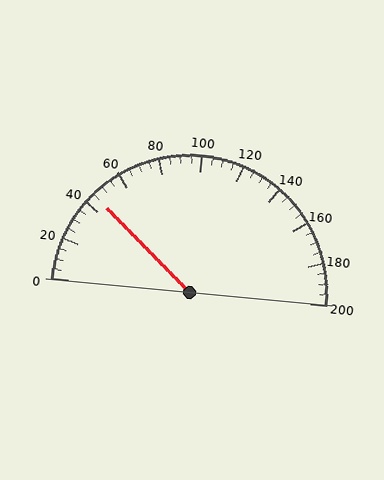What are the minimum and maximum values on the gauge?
The gauge ranges from 0 to 200.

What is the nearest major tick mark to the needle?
The nearest major tick mark is 40.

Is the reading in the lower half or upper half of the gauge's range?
The reading is in the lower half of the range (0 to 200).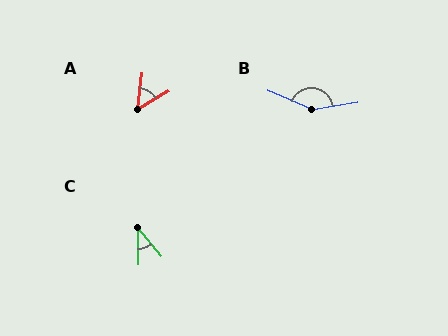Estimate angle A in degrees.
Approximately 52 degrees.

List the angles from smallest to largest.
C (40°), A (52°), B (148°).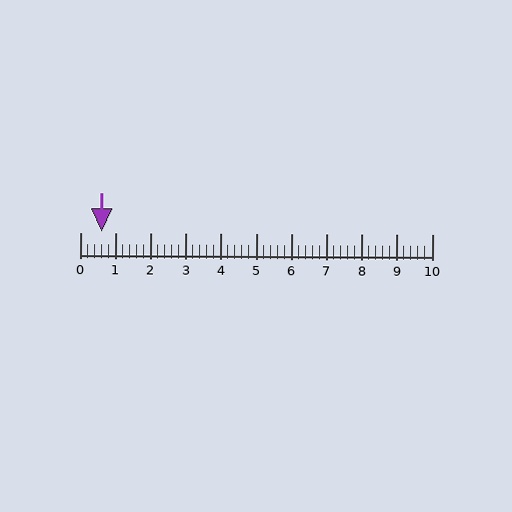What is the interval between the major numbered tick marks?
The major tick marks are spaced 1 units apart.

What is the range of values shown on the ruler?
The ruler shows values from 0 to 10.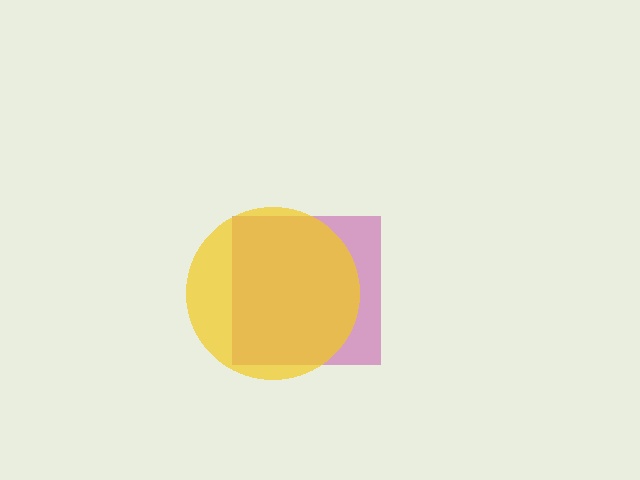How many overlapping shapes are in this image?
There are 2 overlapping shapes in the image.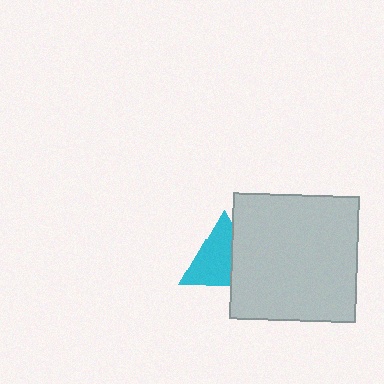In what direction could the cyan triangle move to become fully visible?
The cyan triangle could move left. That would shift it out from behind the light gray square entirely.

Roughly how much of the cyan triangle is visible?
Most of it is visible (roughly 67%).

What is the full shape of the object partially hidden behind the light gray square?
The partially hidden object is a cyan triangle.